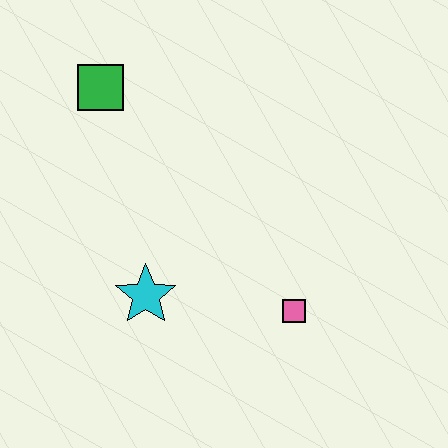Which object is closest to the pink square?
The cyan star is closest to the pink square.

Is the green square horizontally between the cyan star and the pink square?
No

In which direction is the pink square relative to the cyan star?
The pink square is to the right of the cyan star.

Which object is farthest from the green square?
The pink square is farthest from the green square.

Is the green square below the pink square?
No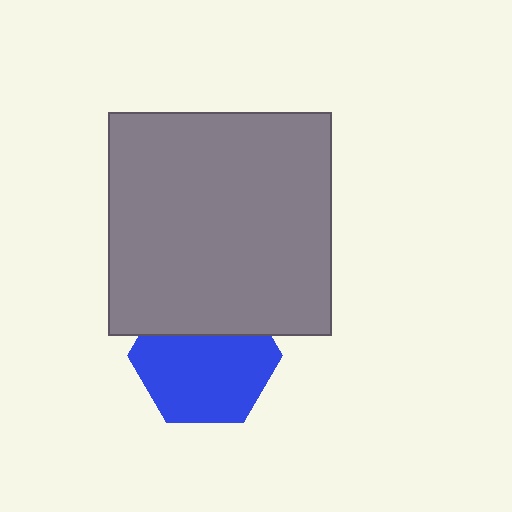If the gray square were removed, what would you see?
You would see the complete blue hexagon.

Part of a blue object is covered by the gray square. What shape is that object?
It is a hexagon.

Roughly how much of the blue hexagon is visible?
Most of it is visible (roughly 69%).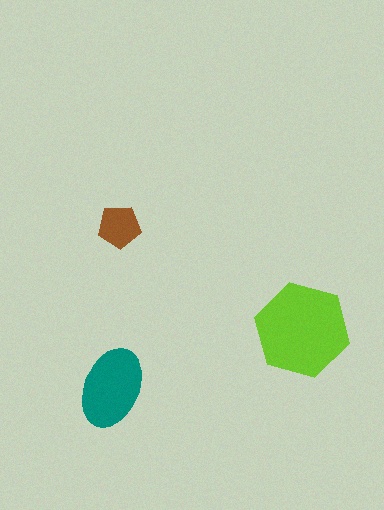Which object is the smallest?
The brown pentagon.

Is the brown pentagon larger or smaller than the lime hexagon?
Smaller.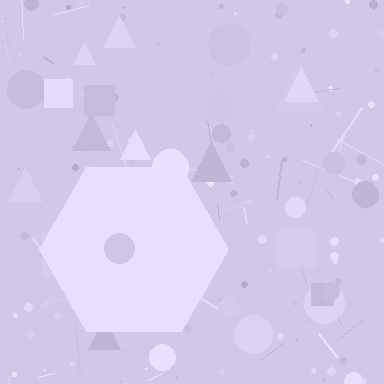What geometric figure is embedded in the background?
A hexagon is embedded in the background.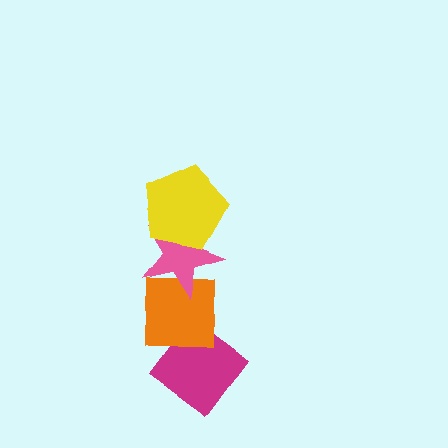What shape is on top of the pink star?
The yellow pentagon is on top of the pink star.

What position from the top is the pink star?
The pink star is 2nd from the top.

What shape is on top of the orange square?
The pink star is on top of the orange square.